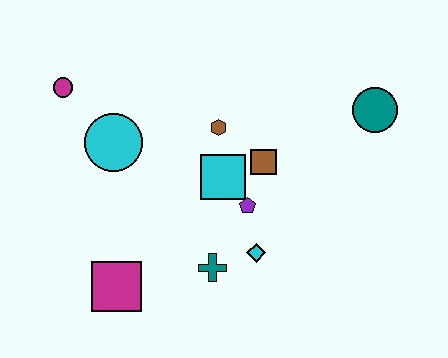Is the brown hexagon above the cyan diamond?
Yes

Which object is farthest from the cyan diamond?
The magenta circle is farthest from the cyan diamond.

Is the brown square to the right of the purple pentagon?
Yes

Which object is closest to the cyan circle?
The magenta circle is closest to the cyan circle.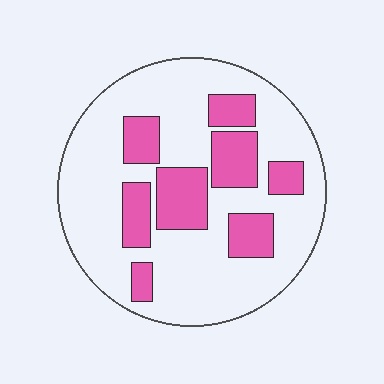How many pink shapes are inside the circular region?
8.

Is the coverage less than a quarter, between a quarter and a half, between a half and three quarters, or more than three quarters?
Between a quarter and a half.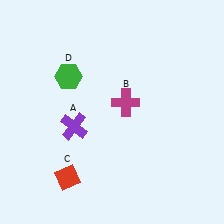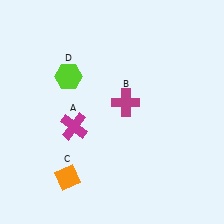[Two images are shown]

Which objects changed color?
A changed from purple to magenta. C changed from red to orange. D changed from green to lime.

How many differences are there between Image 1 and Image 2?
There are 3 differences between the two images.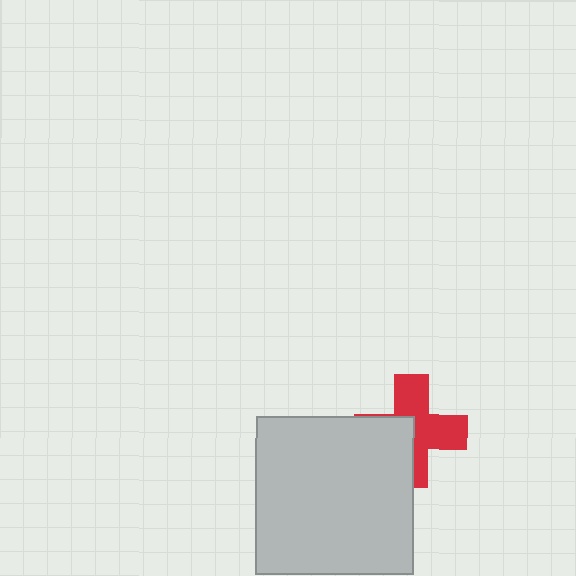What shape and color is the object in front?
The object in front is a light gray square.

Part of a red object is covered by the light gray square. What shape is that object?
It is a cross.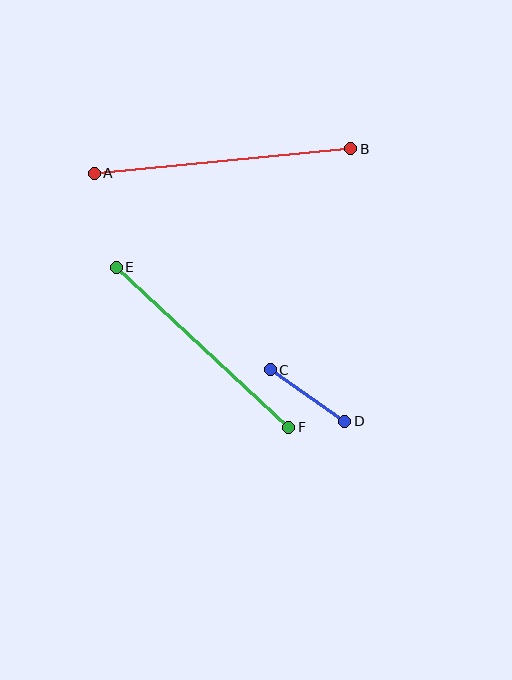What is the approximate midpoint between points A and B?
The midpoint is at approximately (223, 161) pixels.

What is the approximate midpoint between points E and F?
The midpoint is at approximately (202, 347) pixels.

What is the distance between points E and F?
The distance is approximately 236 pixels.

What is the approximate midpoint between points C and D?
The midpoint is at approximately (307, 395) pixels.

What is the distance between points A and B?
The distance is approximately 258 pixels.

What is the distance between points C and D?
The distance is approximately 91 pixels.